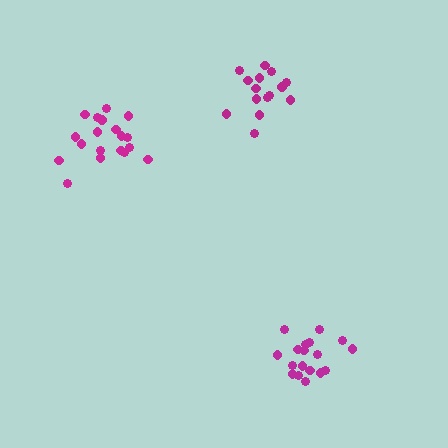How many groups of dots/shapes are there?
There are 3 groups.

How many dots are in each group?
Group 1: 15 dots, Group 2: 19 dots, Group 3: 18 dots (52 total).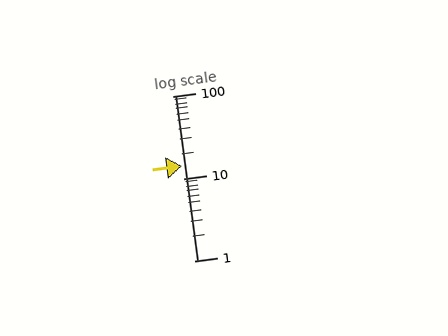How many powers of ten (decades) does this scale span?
The scale spans 2 decades, from 1 to 100.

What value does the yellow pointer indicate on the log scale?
The pointer indicates approximately 14.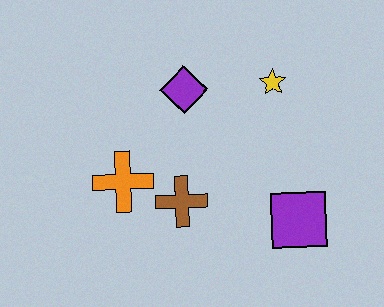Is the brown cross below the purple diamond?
Yes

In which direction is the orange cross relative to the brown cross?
The orange cross is to the left of the brown cross.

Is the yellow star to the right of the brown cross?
Yes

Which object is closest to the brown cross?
The orange cross is closest to the brown cross.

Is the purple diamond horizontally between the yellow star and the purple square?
No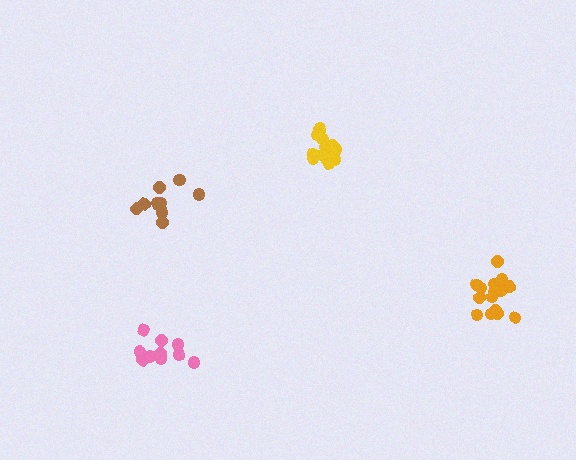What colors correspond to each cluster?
The clusters are colored: yellow, pink, orange, brown.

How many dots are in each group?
Group 1: 14 dots, Group 2: 10 dots, Group 3: 15 dots, Group 4: 10 dots (49 total).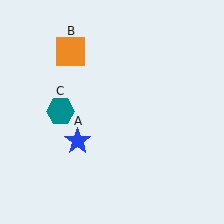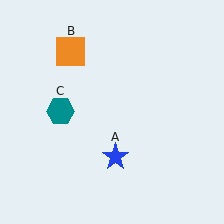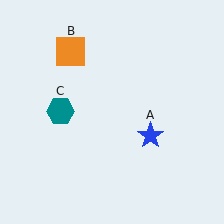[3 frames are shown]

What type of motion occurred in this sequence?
The blue star (object A) rotated counterclockwise around the center of the scene.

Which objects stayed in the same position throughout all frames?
Orange square (object B) and teal hexagon (object C) remained stationary.